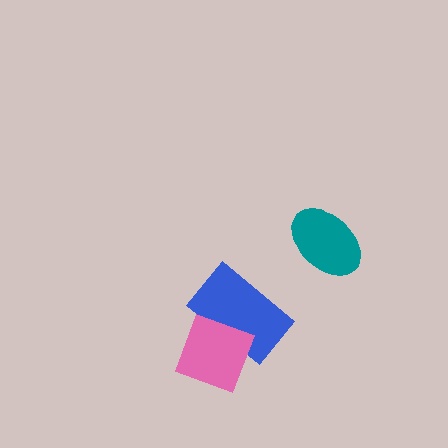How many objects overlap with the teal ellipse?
0 objects overlap with the teal ellipse.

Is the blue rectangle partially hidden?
Yes, it is partially covered by another shape.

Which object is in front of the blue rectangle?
The pink diamond is in front of the blue rectangle.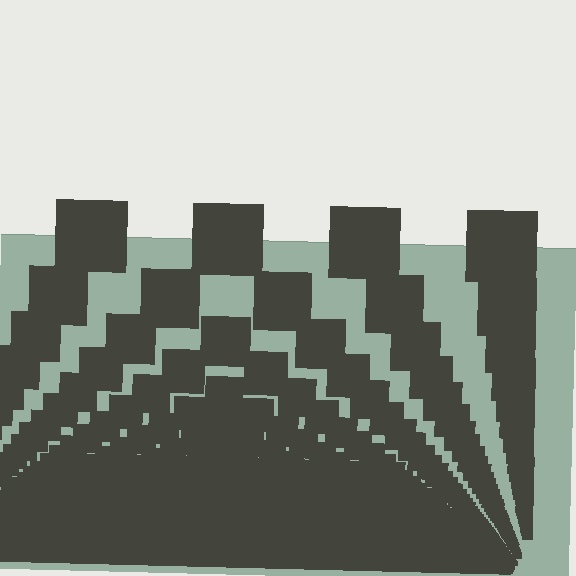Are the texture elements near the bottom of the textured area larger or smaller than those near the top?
Smaller. The gradient is inverted — elements near the bottom are smaller and denser.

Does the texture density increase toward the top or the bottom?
Density increases toward the bottom.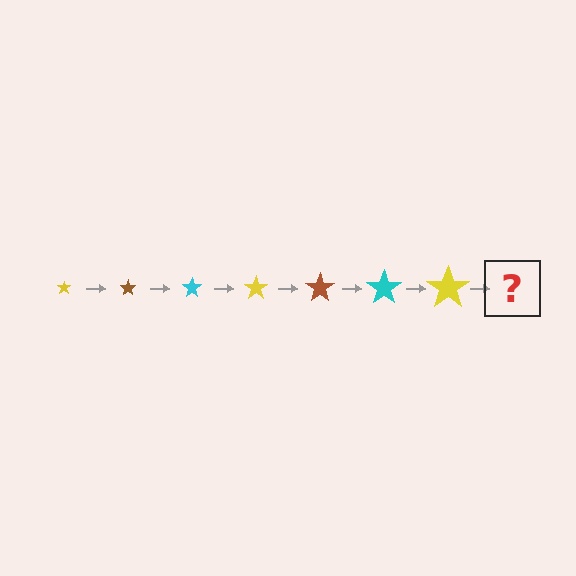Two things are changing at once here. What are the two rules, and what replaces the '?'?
The two rules are that the star grows larger each step and the color cycles through yellow, brown, and cyan. The '?' should be a brown star, larger than the previous one.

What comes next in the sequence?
The next element should be a brown star, larger than the previous one.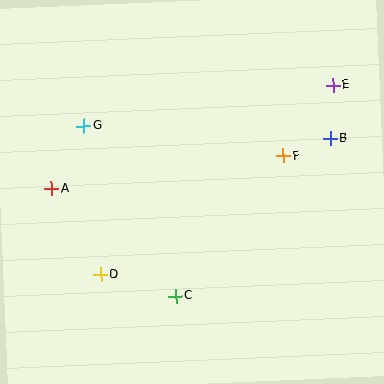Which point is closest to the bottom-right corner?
Point C is closest to the bottom-right corner.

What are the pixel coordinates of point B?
Point B is at (330, 138).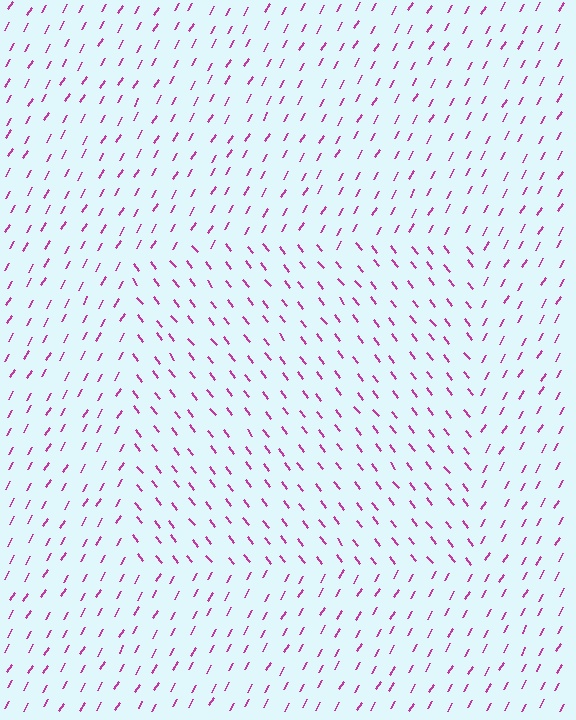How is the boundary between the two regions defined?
The boundary is defined purely by a change in line orientation (approximately 68 degrees difference). All lines are the same color and thickness.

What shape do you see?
I see a rectangle.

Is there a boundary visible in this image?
Yes, there is a texture boundary formed by a change in line orientation.